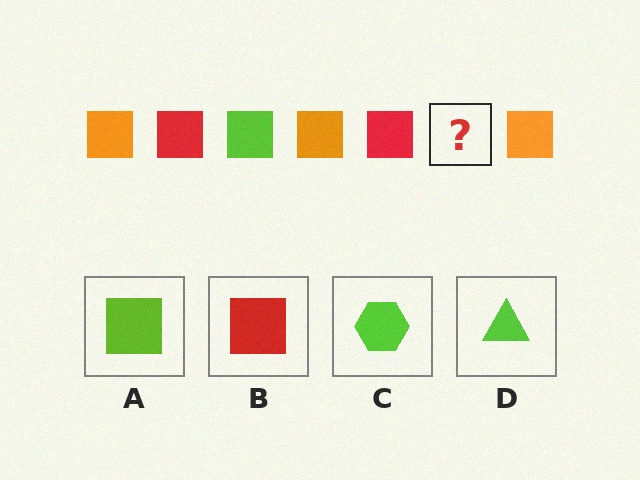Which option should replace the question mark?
Option A.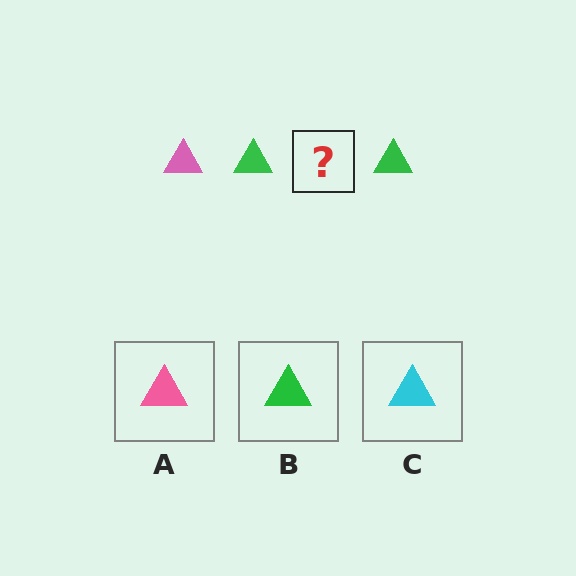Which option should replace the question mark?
Option A.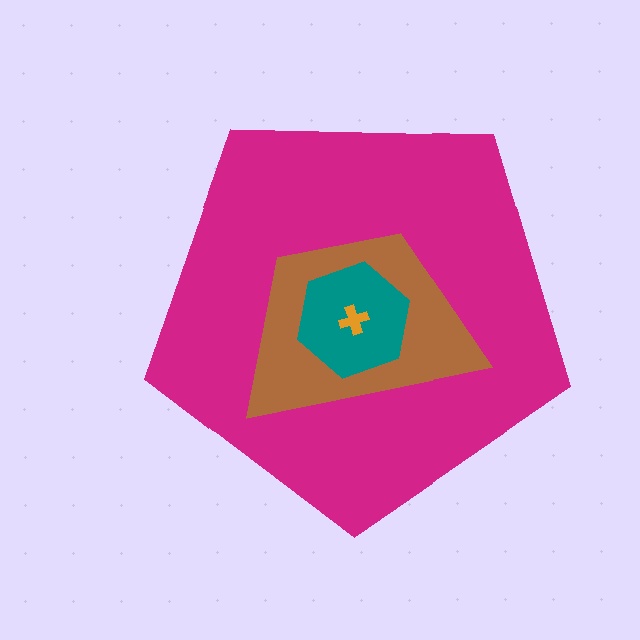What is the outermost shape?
The magenta pentagon.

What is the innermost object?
The orange cross.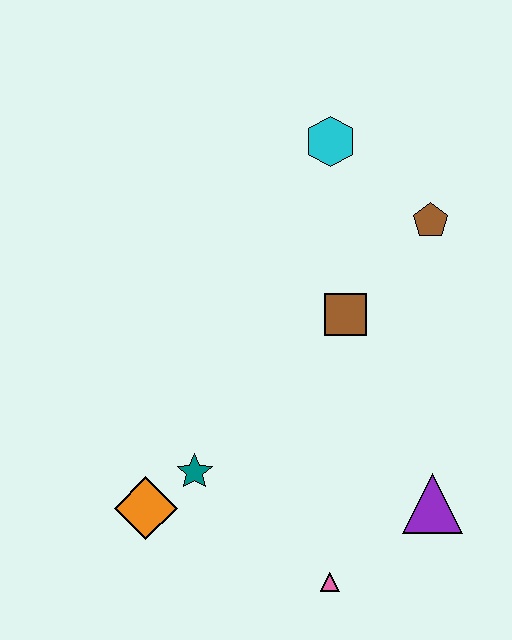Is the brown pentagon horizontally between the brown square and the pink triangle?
No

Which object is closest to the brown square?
The brown pentagon is closest to the brown square.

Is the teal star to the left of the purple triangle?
Yes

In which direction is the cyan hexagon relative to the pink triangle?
The cyan hexagon is above the pink triangle.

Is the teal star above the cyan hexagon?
No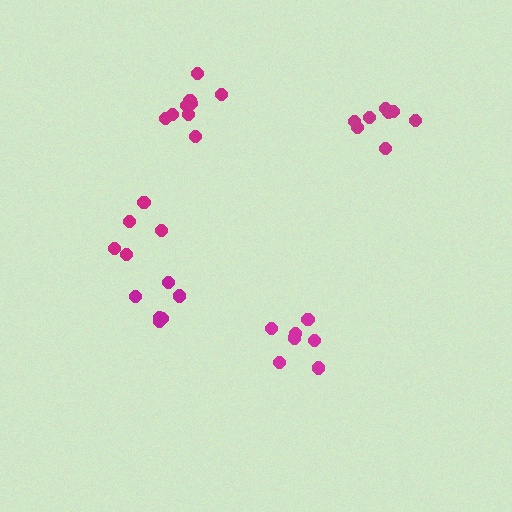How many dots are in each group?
Group 1: 6 dots, Group 2: 8 dots, Group 3: 7 dots, Group 4: 9 dots, Group 5: 5 dots (35 total).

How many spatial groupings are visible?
There are 5 spatial groupings.